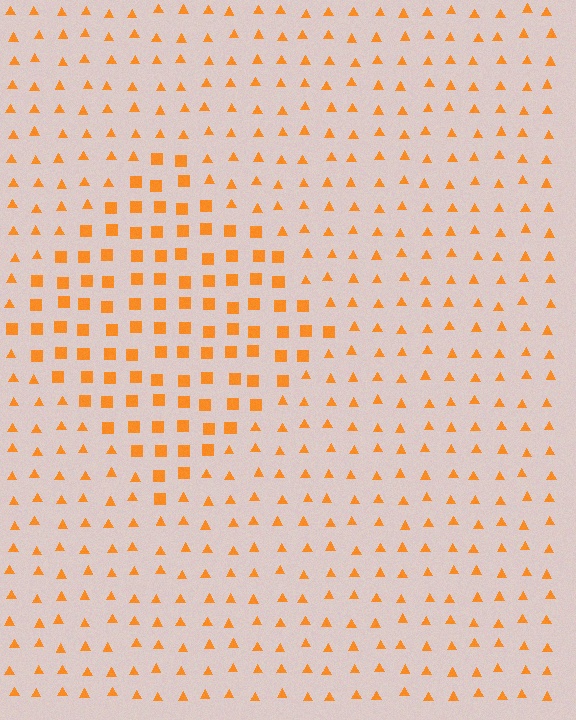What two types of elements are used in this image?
The image uses squares inside the diamond region and triangles outside it.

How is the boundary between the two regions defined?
The boundary is defined by a change in element shape: squares inside vs. triangles outside. All elements share the same color and spacing.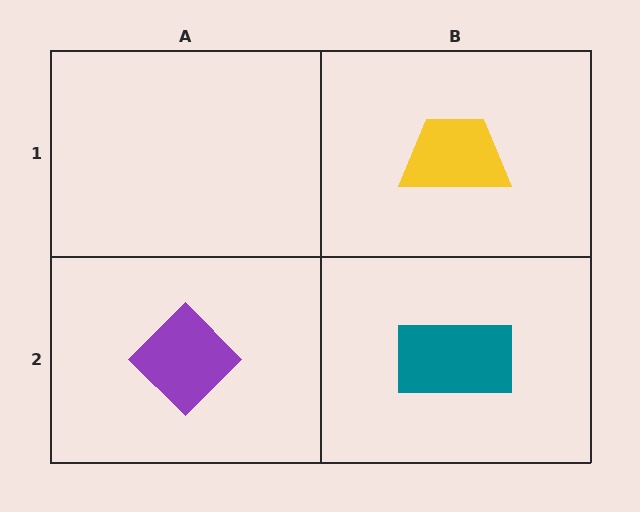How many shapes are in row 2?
2 shapes.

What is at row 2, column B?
A teal rectangle.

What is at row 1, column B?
A yellow trapezoid.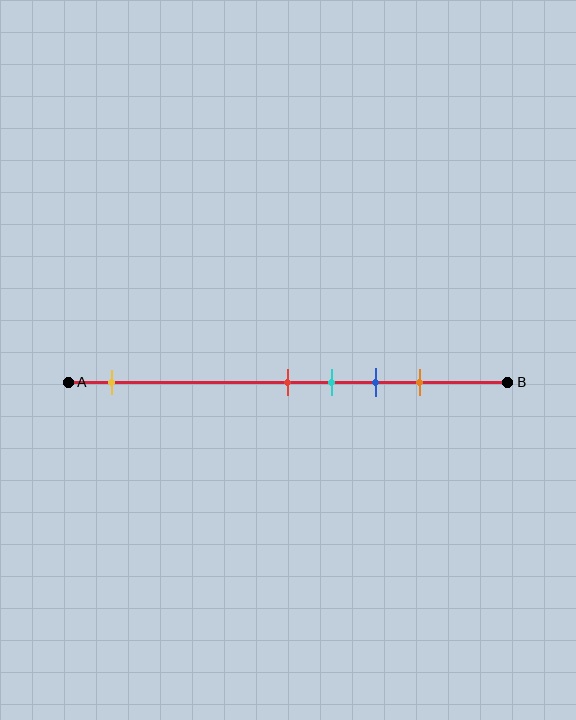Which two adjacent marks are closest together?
The red and cyan marks are the closest adjacent pair.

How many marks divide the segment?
There are 5 marks dividing the segment.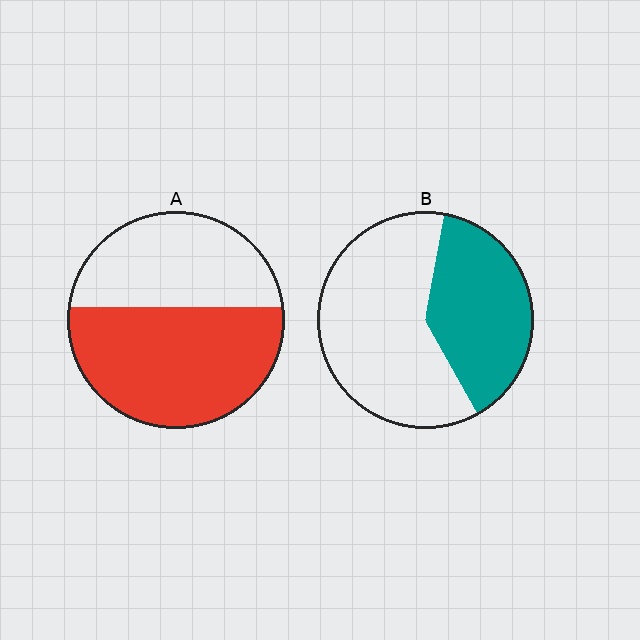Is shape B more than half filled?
No.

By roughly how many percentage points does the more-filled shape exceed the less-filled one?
By roughly 20 percentage points (A over B).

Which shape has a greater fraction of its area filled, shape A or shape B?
Shape A.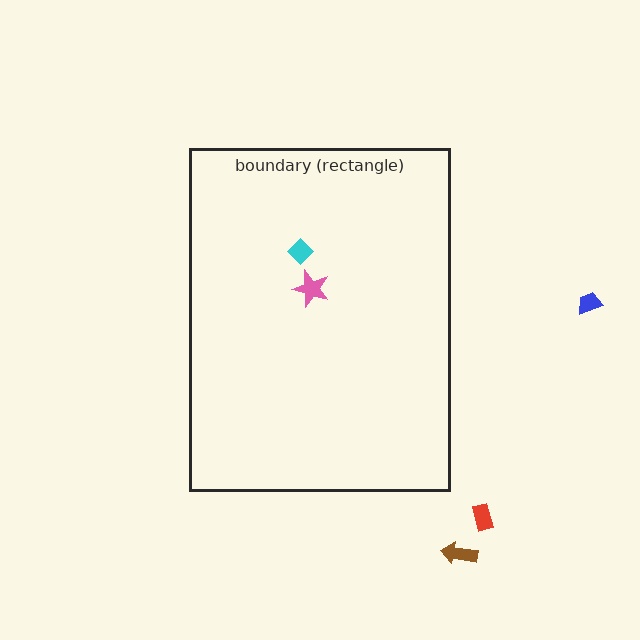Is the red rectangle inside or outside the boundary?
Outside.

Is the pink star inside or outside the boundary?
Inside.